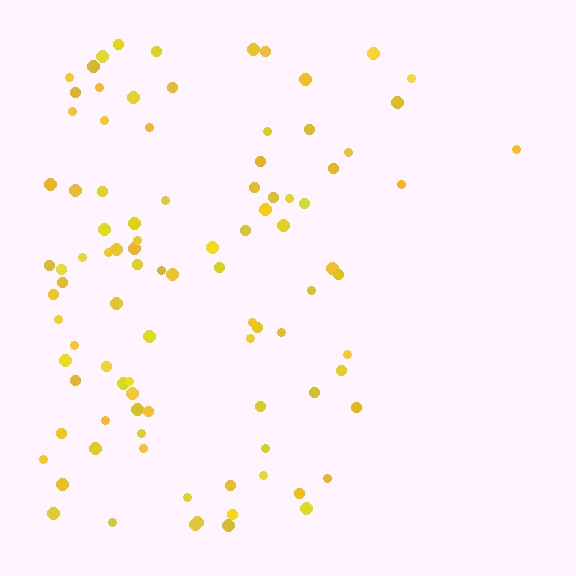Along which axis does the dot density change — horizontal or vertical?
Horizontal.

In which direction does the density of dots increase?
From right to left, with the left side densest.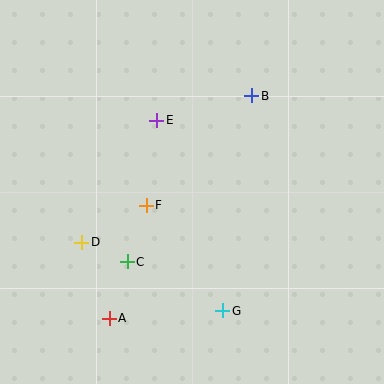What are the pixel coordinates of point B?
Point B is at (252, 96).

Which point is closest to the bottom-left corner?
Point A is closest to the bottom-left corner.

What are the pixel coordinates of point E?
Point E is at (157, 120).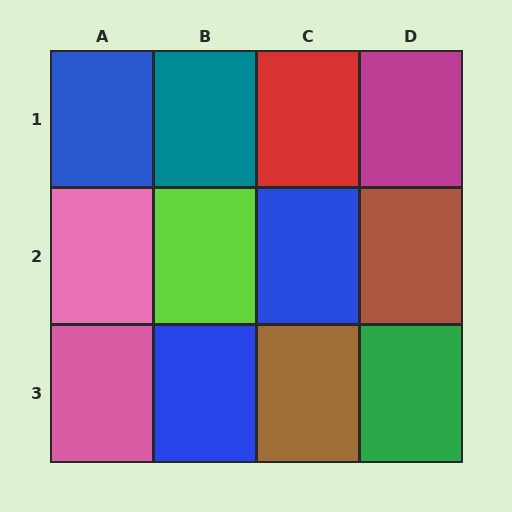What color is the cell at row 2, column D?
Brown.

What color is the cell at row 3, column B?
Blue.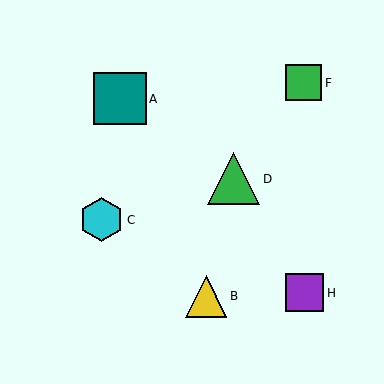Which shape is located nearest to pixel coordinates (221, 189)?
The green triangle (labeled D) at (233, 179) is nearest to that location.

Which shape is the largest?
The teal square (labeled A) is the largest.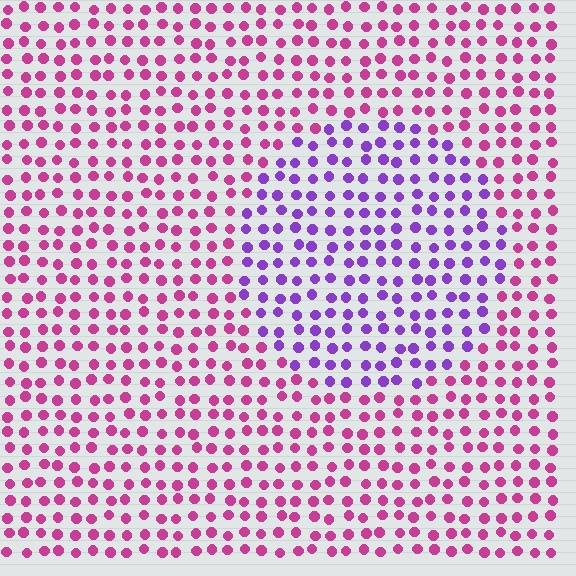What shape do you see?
I see a circle.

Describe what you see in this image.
The image is filled with small magenta elements in a uniform arrangement. A circle-shaped region is visible where the elements are tinted to a slightly different hue, forming a subtle color boundary.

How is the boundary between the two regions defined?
The boundary is defined purely by a slight shift in hue (about 49 degrees). Spacing, size, and orientation are identical on both sides.